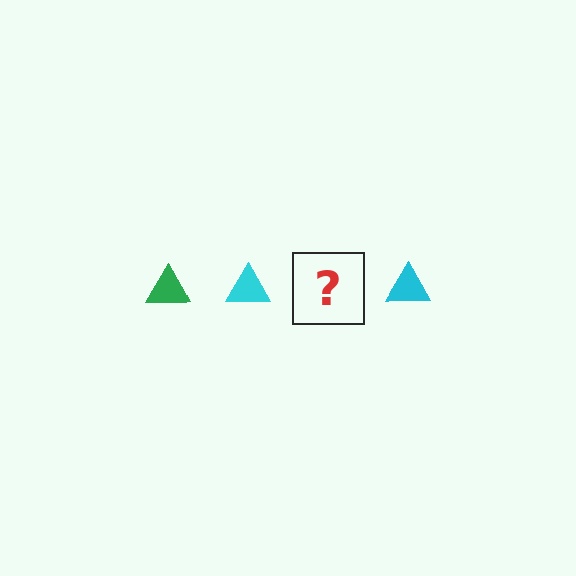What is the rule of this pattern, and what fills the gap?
The rule is that the pattern cycles through green, cyan triangles. The gap should be filled with a green triangle.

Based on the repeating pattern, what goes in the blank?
The blank should be a green triangle.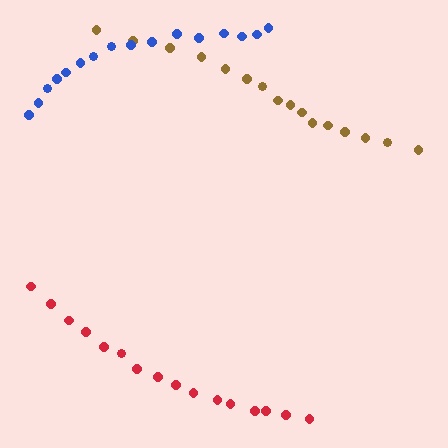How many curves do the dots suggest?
There are 3 distinct paths.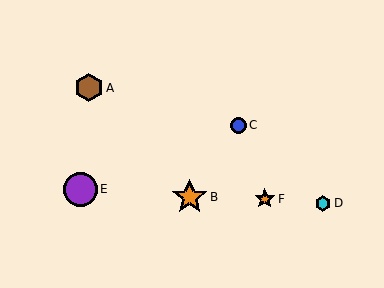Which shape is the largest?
The orange star (labeled B) is the largest.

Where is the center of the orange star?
The center of the orange star is at (265, 199).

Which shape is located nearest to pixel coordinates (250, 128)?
The blue circle (labeled C) at (238, 125) is nearest to that location.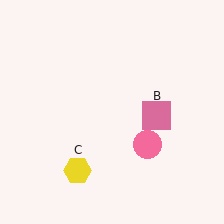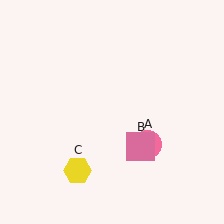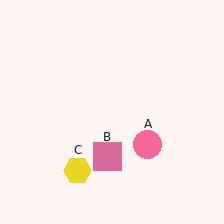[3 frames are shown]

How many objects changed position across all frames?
1 object changed position: pink square (object B).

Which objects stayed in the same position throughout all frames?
Pink circle (object A) and yellow hexagon (object C) remained stationary.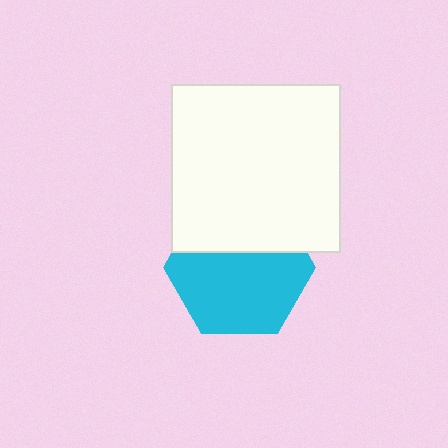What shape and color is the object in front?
The object in front is a white square.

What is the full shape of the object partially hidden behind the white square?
The partially hidden object is a cyan hexagon.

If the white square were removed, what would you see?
You would see the complete cyan hexagon.